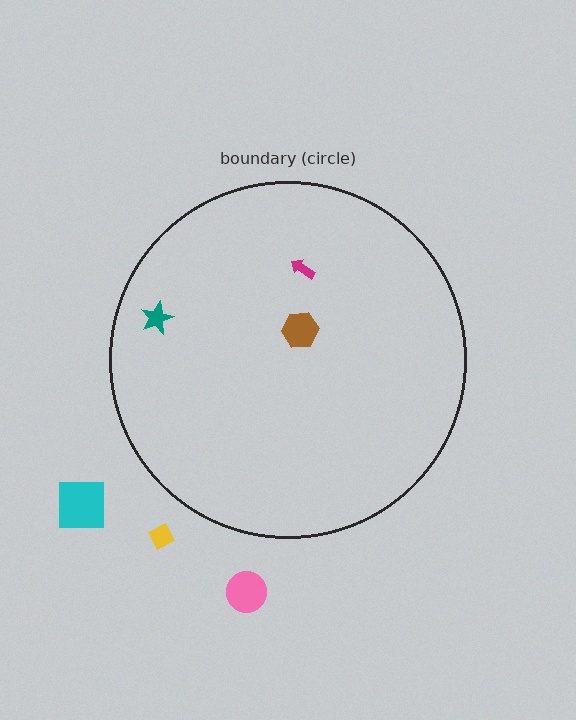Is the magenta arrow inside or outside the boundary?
Inside.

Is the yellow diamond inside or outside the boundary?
Outside.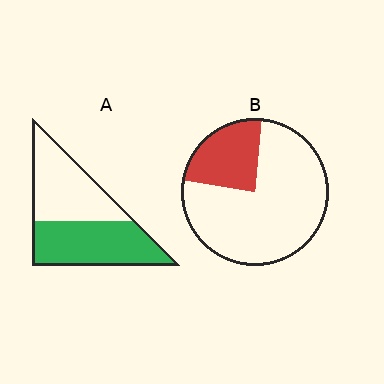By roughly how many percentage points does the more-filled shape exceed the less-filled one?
By roughly 25 percentage points (A over B).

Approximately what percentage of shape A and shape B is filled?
A is approximately 50% and B is approximately 25%.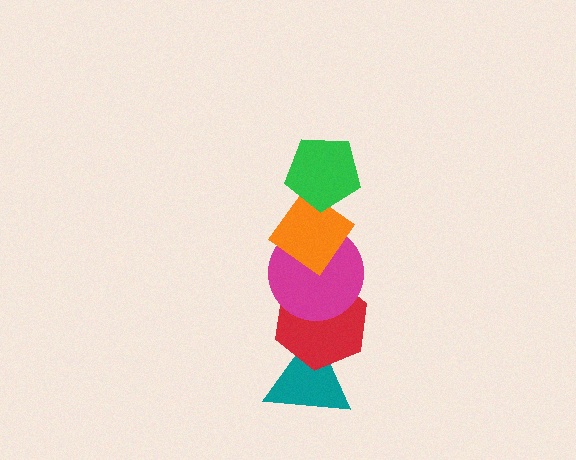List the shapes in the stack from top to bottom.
From top to bottom: the green pentagon, the orange diamond, the magenta circle, the red hexagon, the teal triangle.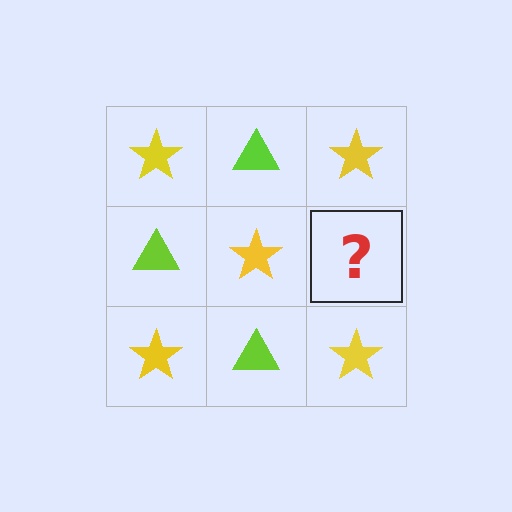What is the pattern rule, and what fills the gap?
The rule is that it alternates yellow star and lime triangle in a checkerboard pattern. The gap should be filled with a lime triangle.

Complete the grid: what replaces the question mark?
The question mark should be replaced with a lime triangle.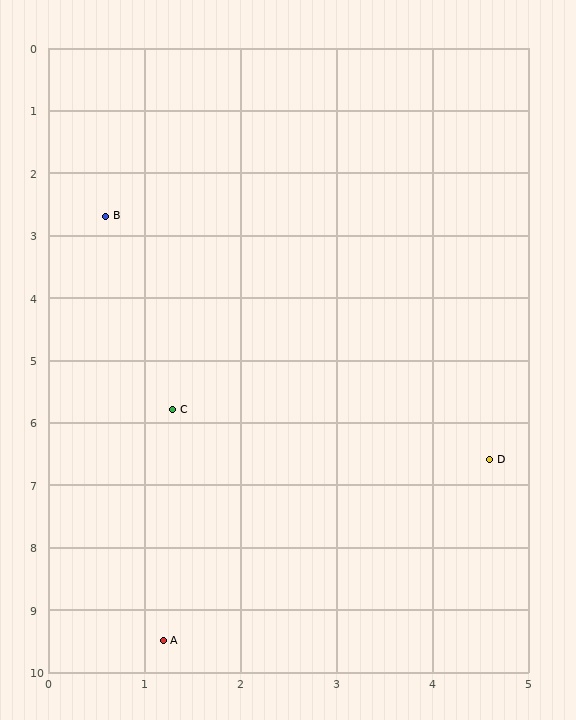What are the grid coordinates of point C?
Point C is at approximately (1.3, 5.8).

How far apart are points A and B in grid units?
Points A and B are about 6.8 grid units apart.